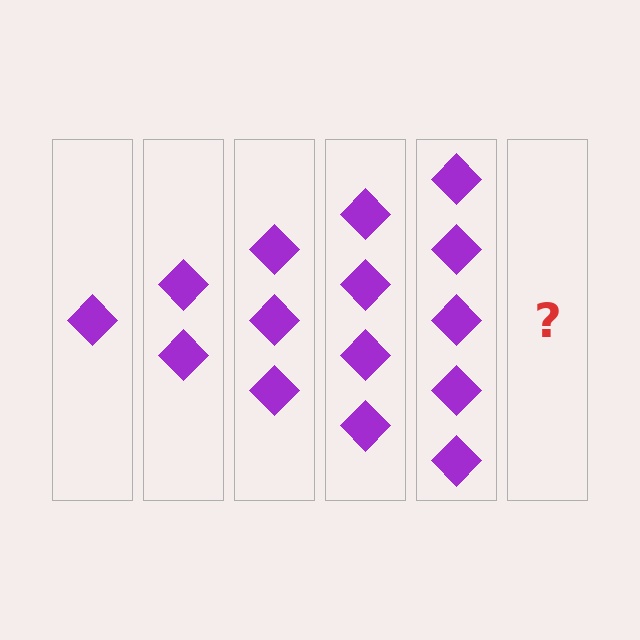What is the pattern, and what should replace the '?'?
The pattern is that each step adds one more diamond. The '?' should be 6 diamonds.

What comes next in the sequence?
The next element should be 6 diamonds.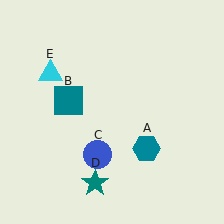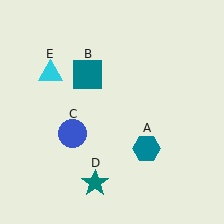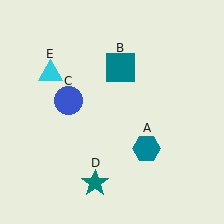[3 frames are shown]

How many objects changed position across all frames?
2 objects changed position: teal square (object B), blue circle (object C).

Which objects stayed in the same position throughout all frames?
Teal hexagon (object A) and teal star (object D) and cyan triangle (object E) remained stationary.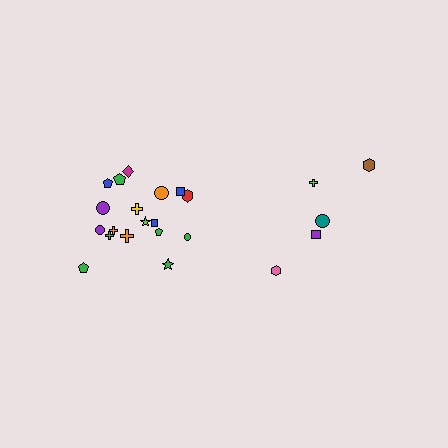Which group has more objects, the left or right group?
The left group.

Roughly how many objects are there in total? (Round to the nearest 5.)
Roughly 25 objects in total.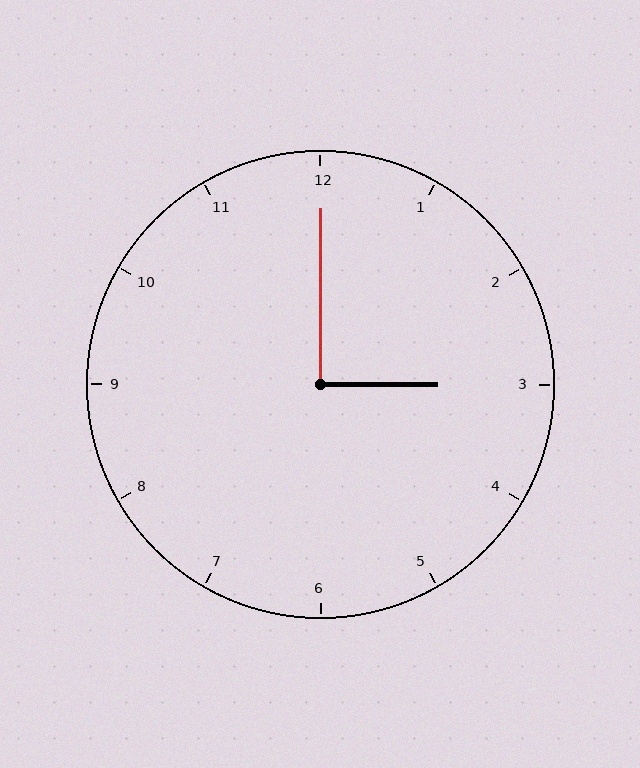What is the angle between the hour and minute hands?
Approximately 90 degrees.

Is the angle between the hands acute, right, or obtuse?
It is right.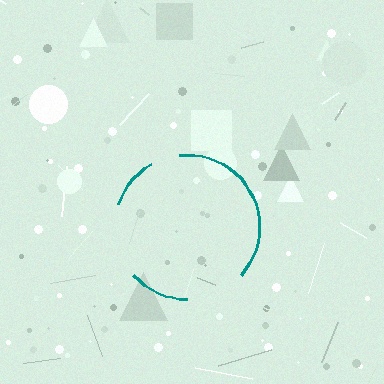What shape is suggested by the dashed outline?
The dashed outline suggests a circle.